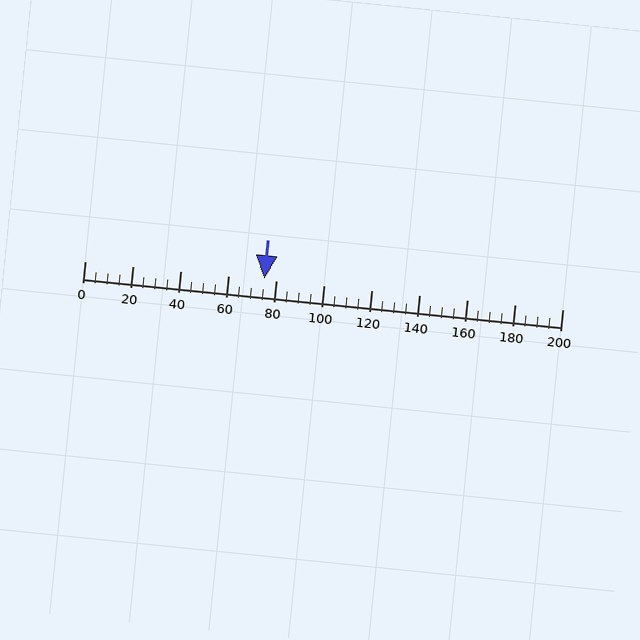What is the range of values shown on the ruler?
The ruler shows values from 0 to 200.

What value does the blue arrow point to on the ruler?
The blue arrow points to approximately 75.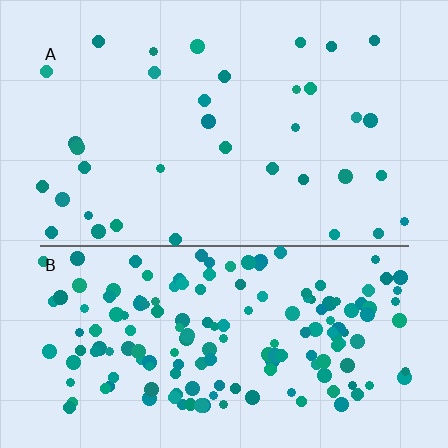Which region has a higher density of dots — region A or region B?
B (the bottom).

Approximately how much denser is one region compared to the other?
Approximately 4.6× — region B over region A.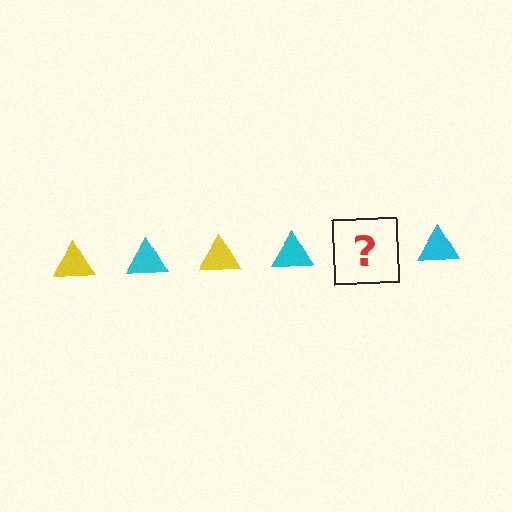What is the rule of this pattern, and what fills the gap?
The rule is that the pattern cycles through yellow, cyan triangles. The gap should be filled with a yellow triangle.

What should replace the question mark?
The question mark should be replaced with a yellow triangle.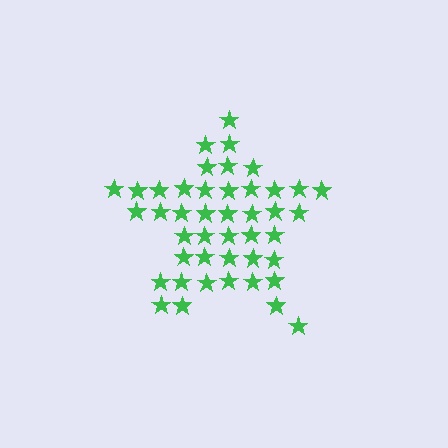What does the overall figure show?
The overall figure shows a star.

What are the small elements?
The small elements are stars.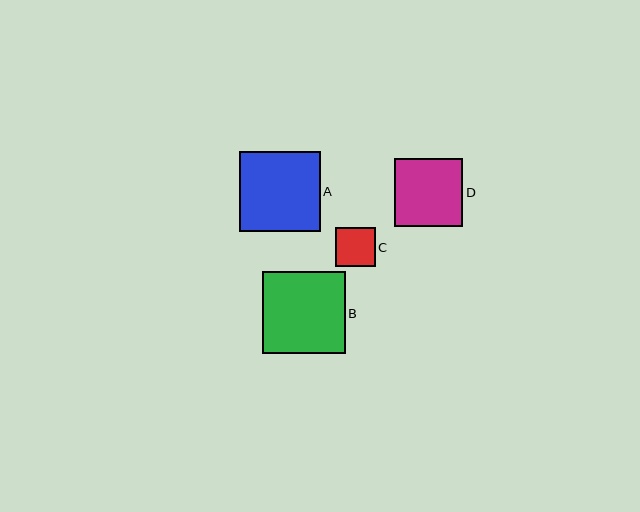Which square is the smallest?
Square C is the smallest with a size of approximately 39 pixels.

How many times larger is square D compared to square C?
Square D is approximately 1.7 times the size of square C.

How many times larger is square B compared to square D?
Square B is approximately 1.2 times the size of square D.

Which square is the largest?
Square B is the largest with a size of approximately 83 pixels.